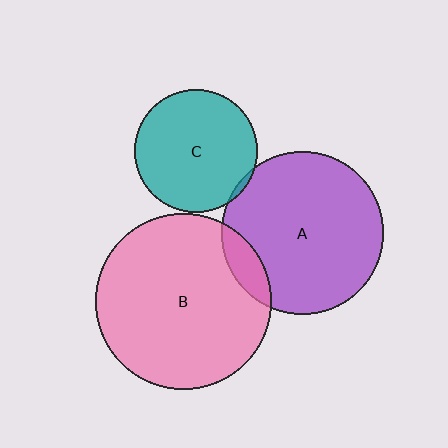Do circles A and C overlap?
Yes.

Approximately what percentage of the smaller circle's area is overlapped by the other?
Approximately 5%.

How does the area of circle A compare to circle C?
Approximately 1.7 times.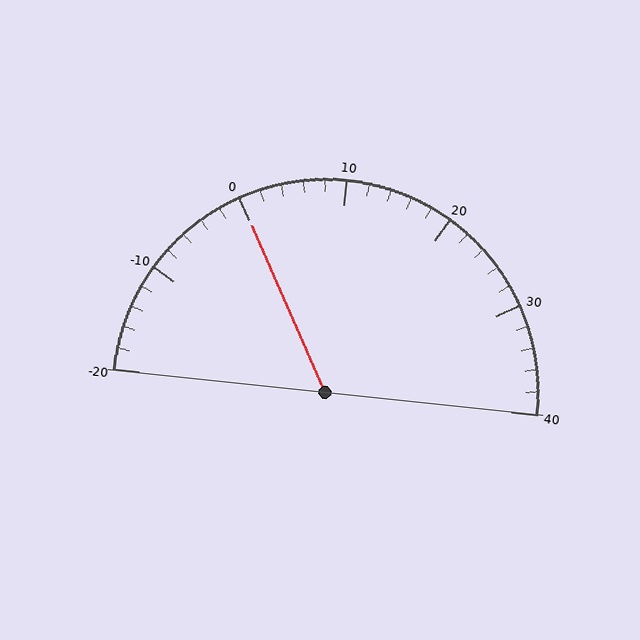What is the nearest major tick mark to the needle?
The nearest major tick mark is 0.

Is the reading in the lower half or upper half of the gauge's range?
The reading is in the lower half of the range (-20 to 40).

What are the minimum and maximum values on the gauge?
The gauge ranges from -20 to 40.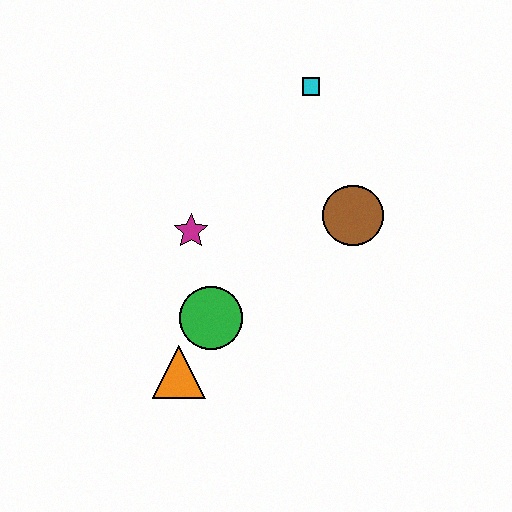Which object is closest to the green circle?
The orange triangle is closest to the green circle.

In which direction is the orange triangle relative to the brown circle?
The orange triangle is to the left of the brown circle.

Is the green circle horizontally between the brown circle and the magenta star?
Yes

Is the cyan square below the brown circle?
No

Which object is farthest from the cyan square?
The orange triangle is farthest from the cyan square.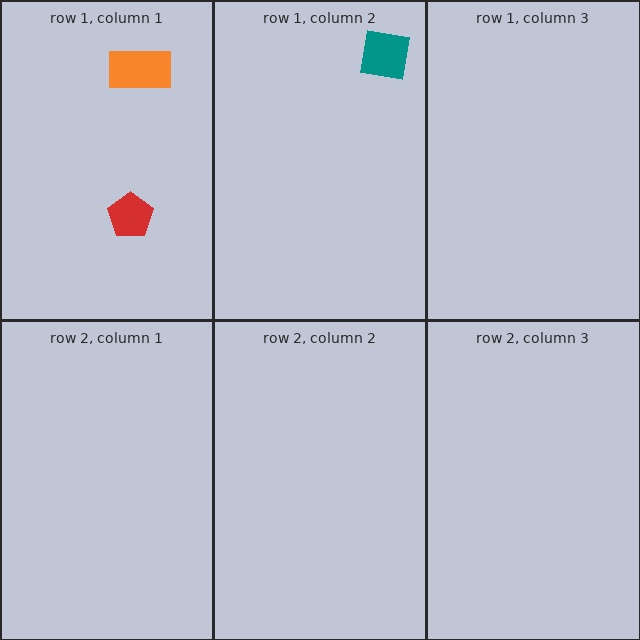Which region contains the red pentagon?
The row 1, column 1 region.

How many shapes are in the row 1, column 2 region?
1.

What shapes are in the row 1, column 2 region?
The teal square.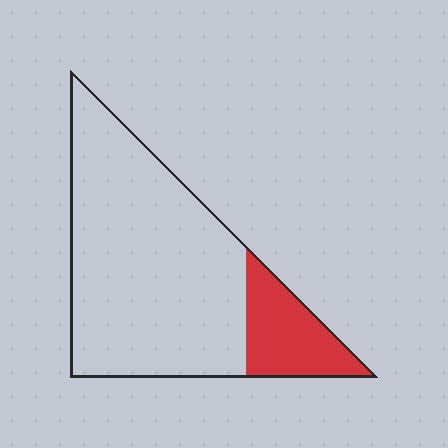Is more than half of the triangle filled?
No.